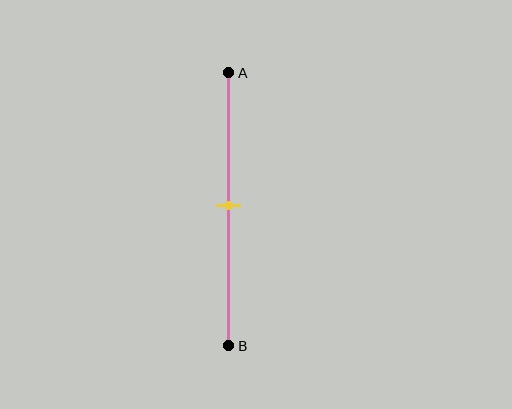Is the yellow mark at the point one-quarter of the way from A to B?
No, the mark is at about 50% from A, not at the 25% one-quarter point.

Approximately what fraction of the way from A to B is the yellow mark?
The yellow mark is approximately 50% of the way from A to B.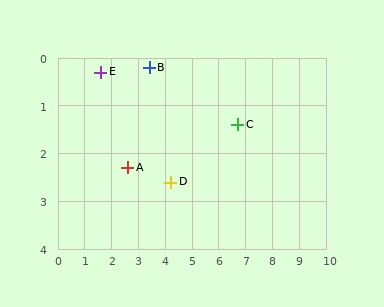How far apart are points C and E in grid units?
Points C and E are about 5.2 grid units apart.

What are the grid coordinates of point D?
Point D is at approximately (4.2, 2.6).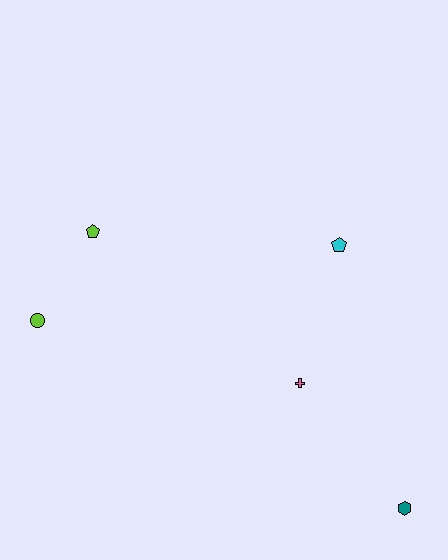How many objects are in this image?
There are 5 objects.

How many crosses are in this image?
There is 1 cross.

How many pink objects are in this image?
There is 1 pink object.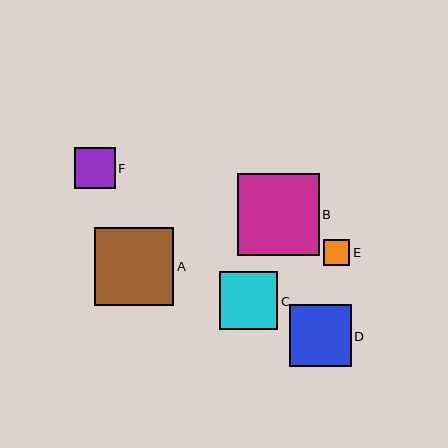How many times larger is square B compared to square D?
Square B is approximately 1.3 times the size of square D.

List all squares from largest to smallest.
From largest to smallest: B, A, D, C, F, E.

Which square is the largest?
Square B is the largest with a size of approximately 82 pixels.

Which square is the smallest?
Square E is the smallest with a size of approximately 27 pixels.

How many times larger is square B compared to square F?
Square B is approximately 2.0 times the size of square F.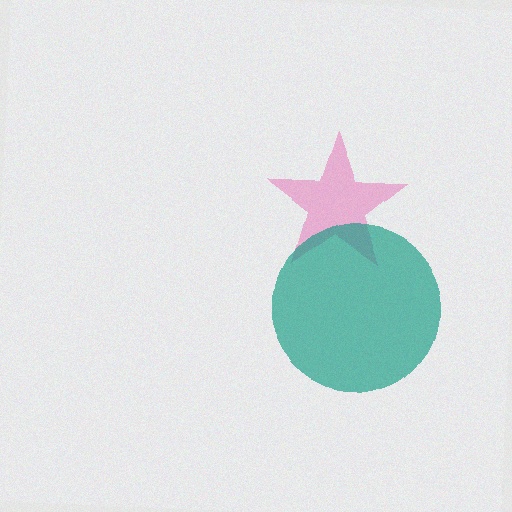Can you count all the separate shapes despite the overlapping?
Yes, there are 2 separate shapes.